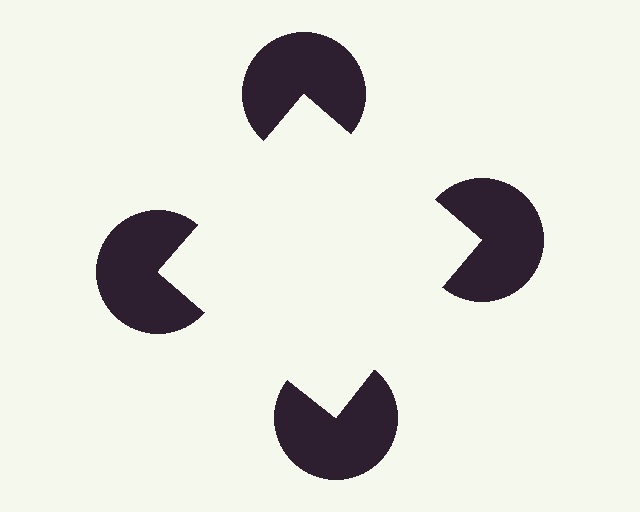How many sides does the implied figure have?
4 sides.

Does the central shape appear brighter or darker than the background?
It typically appears slightly brighter than the background, even though no actual brightness change is drawn.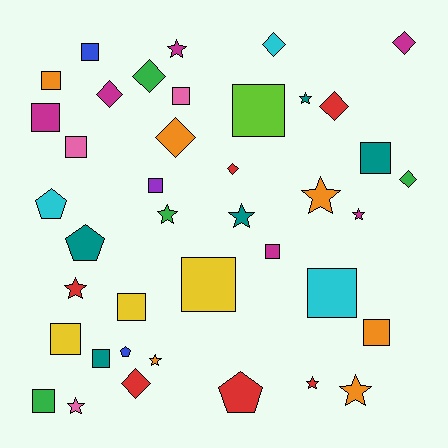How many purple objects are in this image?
There is 1 purple object.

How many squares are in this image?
There are 16 squares.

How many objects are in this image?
There are 40 objects.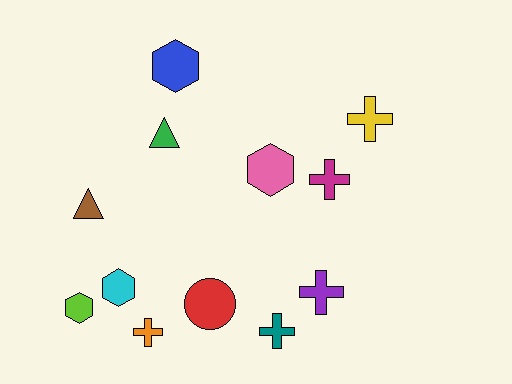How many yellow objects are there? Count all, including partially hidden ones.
There is 1 yellow object.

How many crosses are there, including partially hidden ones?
There are 5 crosses.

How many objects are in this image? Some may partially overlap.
There are 12 objects.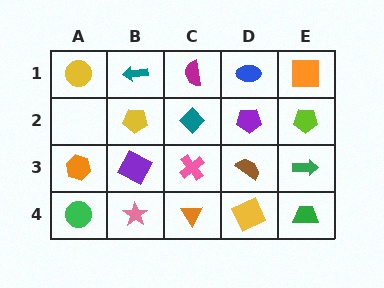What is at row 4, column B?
A pink star.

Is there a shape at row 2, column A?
No, that cell is empty.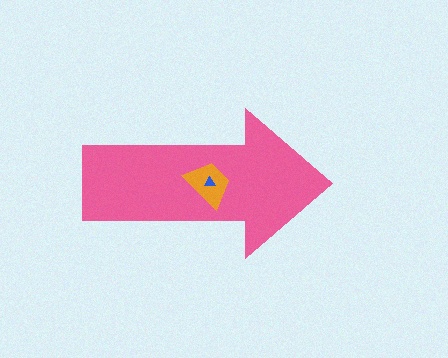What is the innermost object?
The blue triangle.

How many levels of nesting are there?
3.